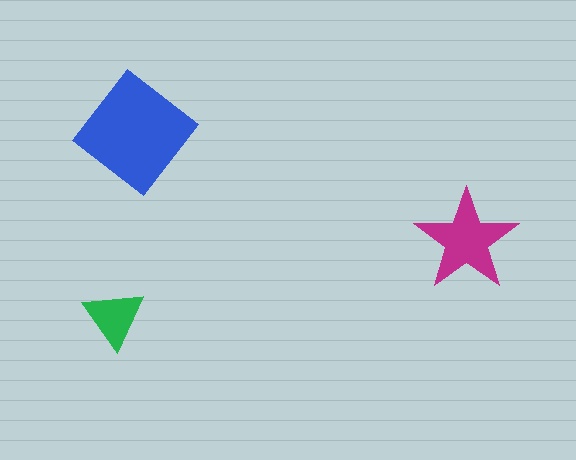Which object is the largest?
The blue diamond.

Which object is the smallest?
The green triangle.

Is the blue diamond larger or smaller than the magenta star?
Larger.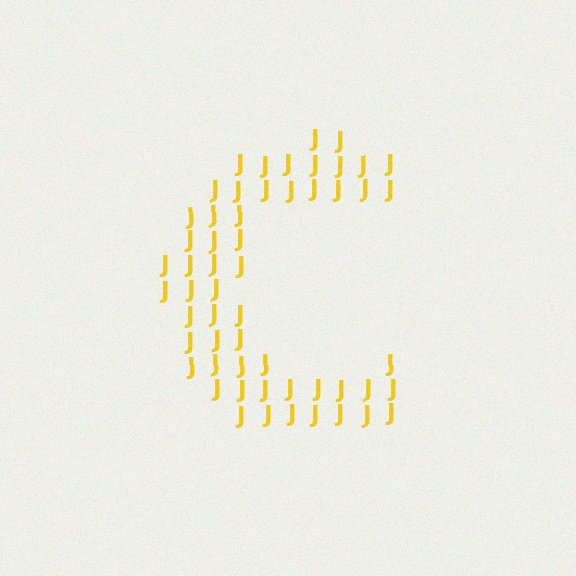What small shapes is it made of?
It is made of small letter J's.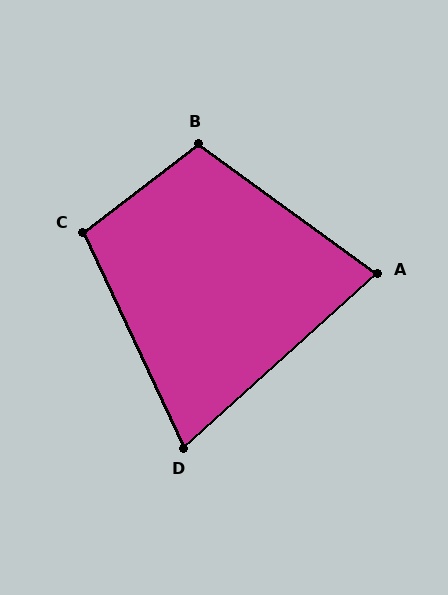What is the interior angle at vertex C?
Approximately 102 degrees (obtuse).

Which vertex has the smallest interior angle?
D, at approximately 73 degrees.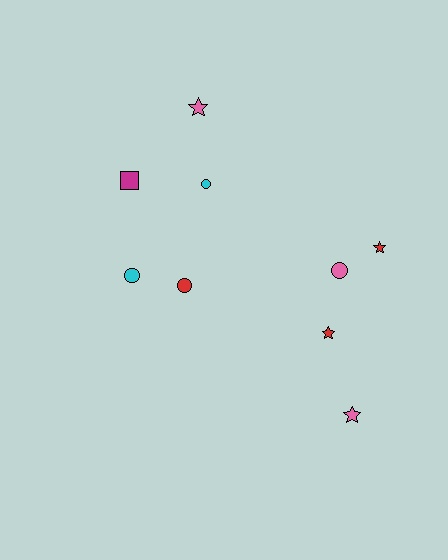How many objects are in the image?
There are 9 objects.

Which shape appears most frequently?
Circle, with 4 objects.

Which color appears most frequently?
Red, with 3 objects.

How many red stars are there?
There are 2 red stars.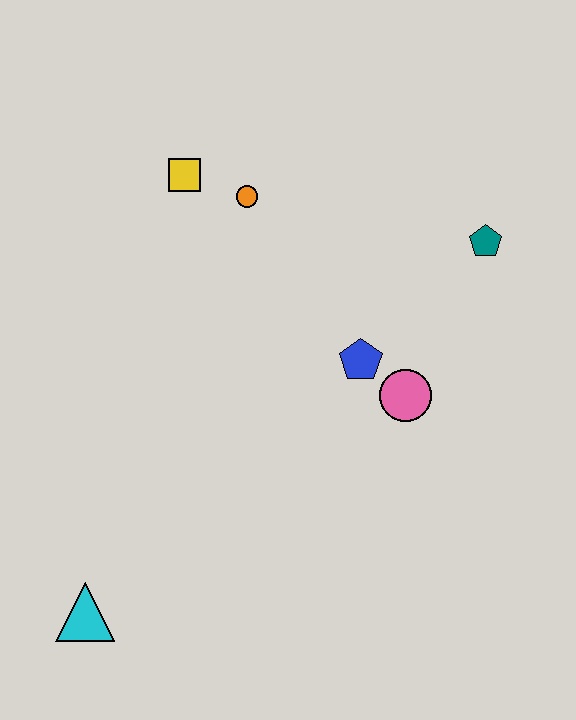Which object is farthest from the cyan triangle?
The teal pentagon is farthest from the cyan triangle.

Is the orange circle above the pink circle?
Yes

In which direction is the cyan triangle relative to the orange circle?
The cyan triangle is below the orange circle.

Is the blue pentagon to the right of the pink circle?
No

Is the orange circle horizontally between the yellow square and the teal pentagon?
Yes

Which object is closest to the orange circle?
The yellow square is closest to the orange circle.